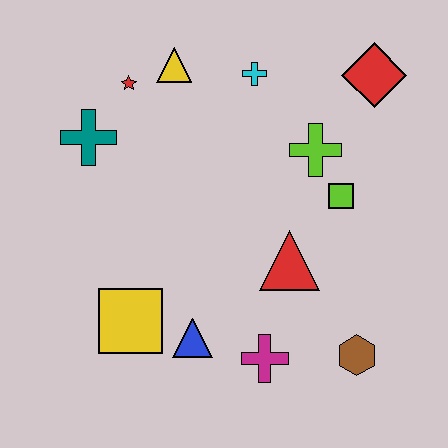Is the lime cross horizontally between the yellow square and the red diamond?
Yes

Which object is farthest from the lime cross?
The yellow square is farthest from the lime cross.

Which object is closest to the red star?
The yellow triangle is closest to the red star.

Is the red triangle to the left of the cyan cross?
No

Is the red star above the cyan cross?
No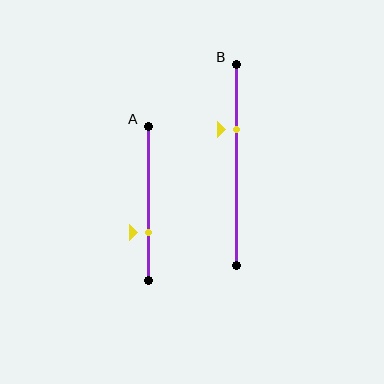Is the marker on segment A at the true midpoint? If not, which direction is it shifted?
No, the marker on segment A is shifted downward by about 19% of the segment length.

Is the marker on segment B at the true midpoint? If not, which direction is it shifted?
No, the marker on segment B is shifted upward by about 18% of the segment length.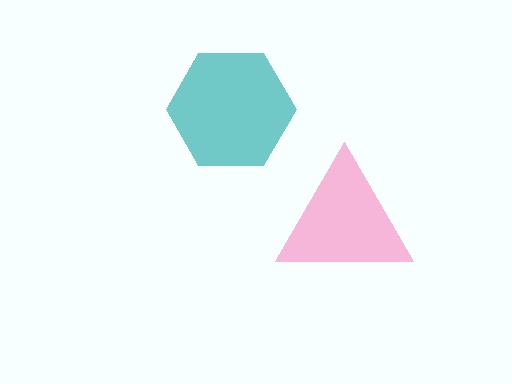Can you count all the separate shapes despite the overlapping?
Yes, there are 2 separate shapes.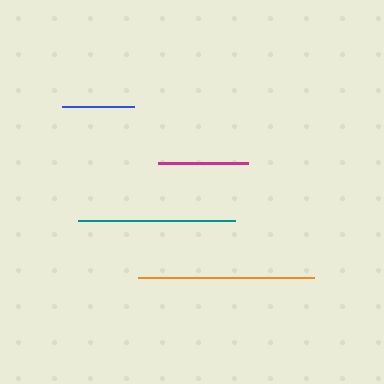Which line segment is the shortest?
The blue line is the shortest at approximately 73 pixels.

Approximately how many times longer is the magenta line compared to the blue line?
The magenta line is approximately 1.2 times the length of the blue line.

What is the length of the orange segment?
The orange segment is approximately 176 pixels long.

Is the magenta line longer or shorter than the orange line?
The orange line is longer than the magenta line.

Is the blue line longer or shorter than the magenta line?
The magenta line is longer than the blue line.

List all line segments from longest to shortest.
From longest to shortest: orange, teal, magenta, blue.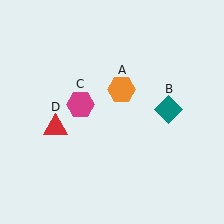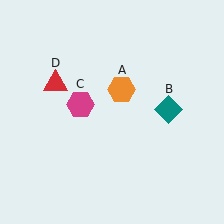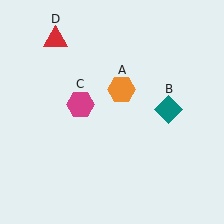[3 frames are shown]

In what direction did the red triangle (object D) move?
The red triangle (object D) moved up.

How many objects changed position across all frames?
1 object changed position: red triangle (object D).